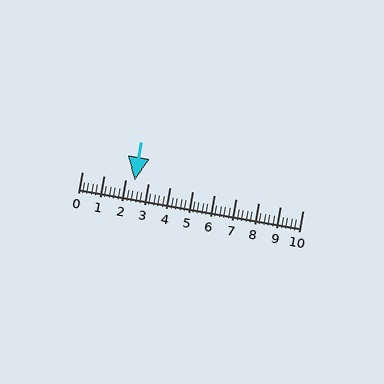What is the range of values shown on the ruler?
The ruler shows values from 0 to 10.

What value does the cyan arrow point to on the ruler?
The cyan arrow points to approximately 2.4.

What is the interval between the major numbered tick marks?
The major tick marks are spaced 1 units apart.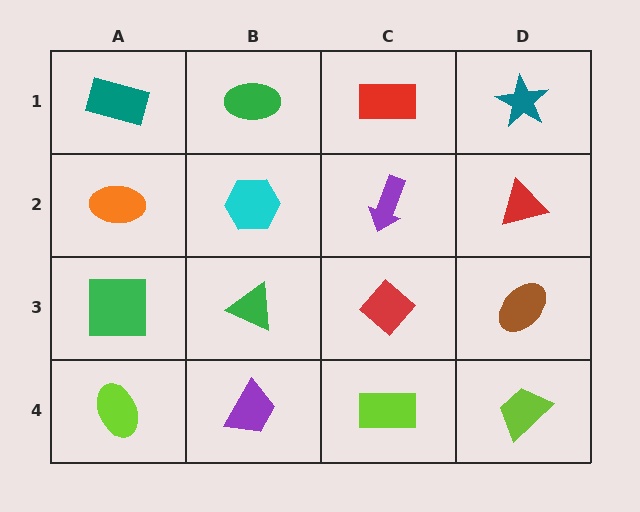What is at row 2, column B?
A cyan hexagon.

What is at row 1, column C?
A red rectangle.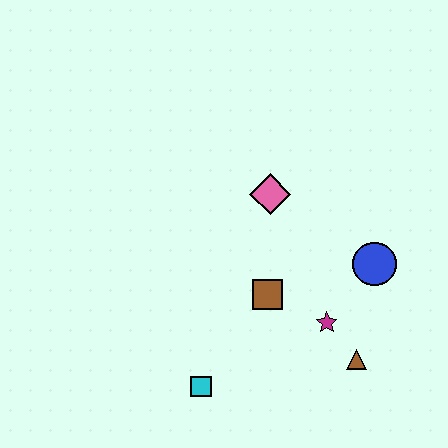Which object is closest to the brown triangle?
The magenta star is closest to the brown triangle.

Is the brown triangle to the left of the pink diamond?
No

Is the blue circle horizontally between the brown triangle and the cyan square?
No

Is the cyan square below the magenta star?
Yes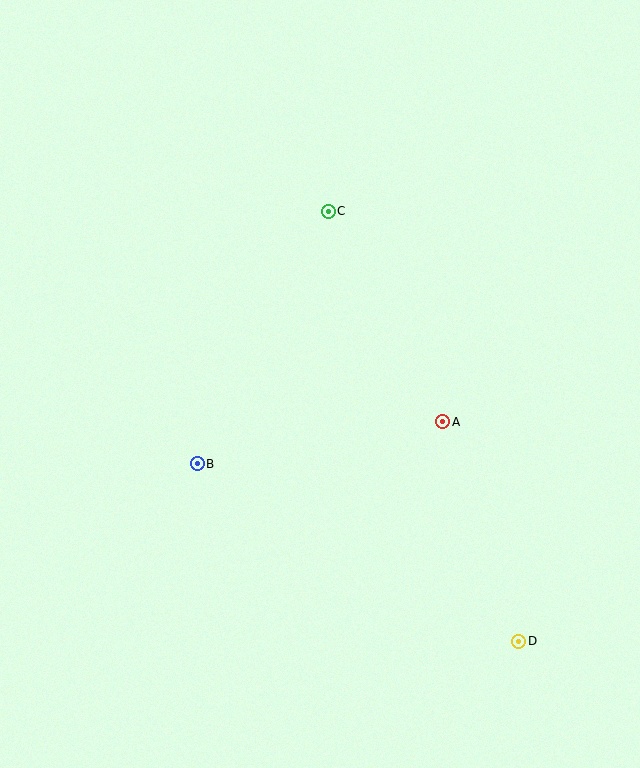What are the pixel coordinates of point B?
Point B is at (197, 464).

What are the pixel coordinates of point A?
Point A is at (443, 422).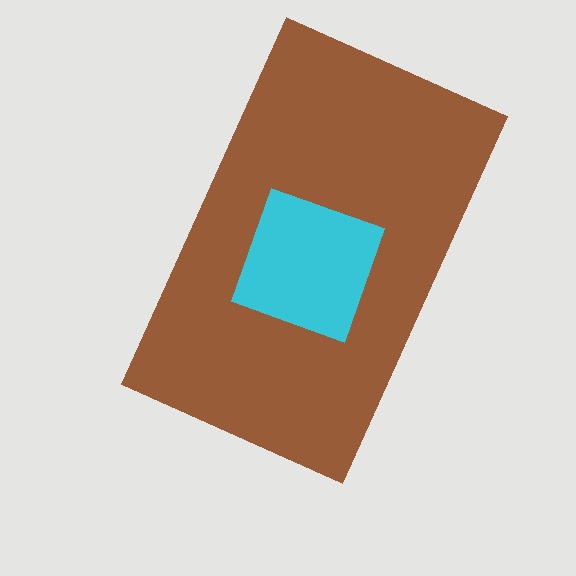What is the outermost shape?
The brown rectangle.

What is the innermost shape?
The cyan square.